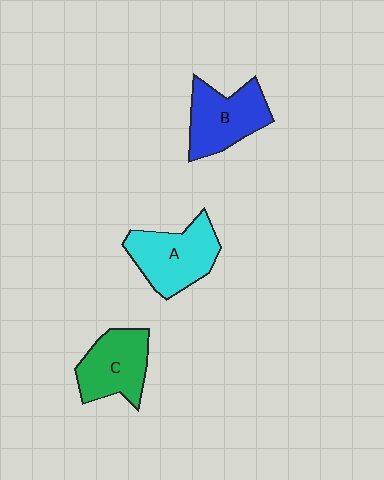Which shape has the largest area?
Shape A (cyan).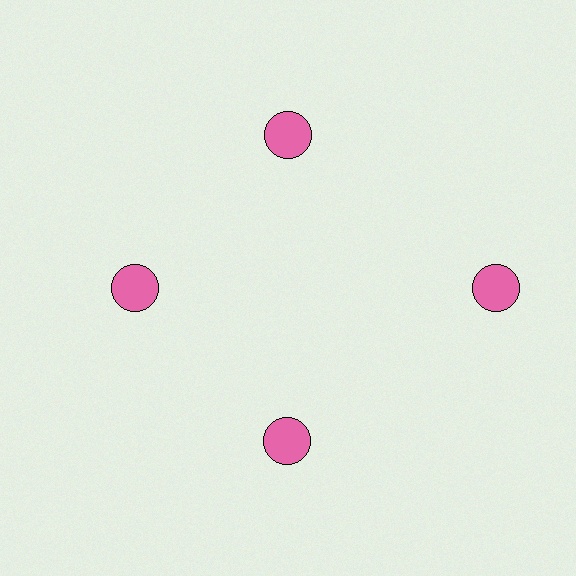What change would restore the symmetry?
The symmetry would be restored by moving it inward, back onto the ring so that all 4 circles sit at equal angles and equal distance from the center.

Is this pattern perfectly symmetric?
No. The 4 pink circles are arranged in a ring, but one element near the 3 o'clock position is pushed outward from the center, breaking the 4-fold rotational symmetry.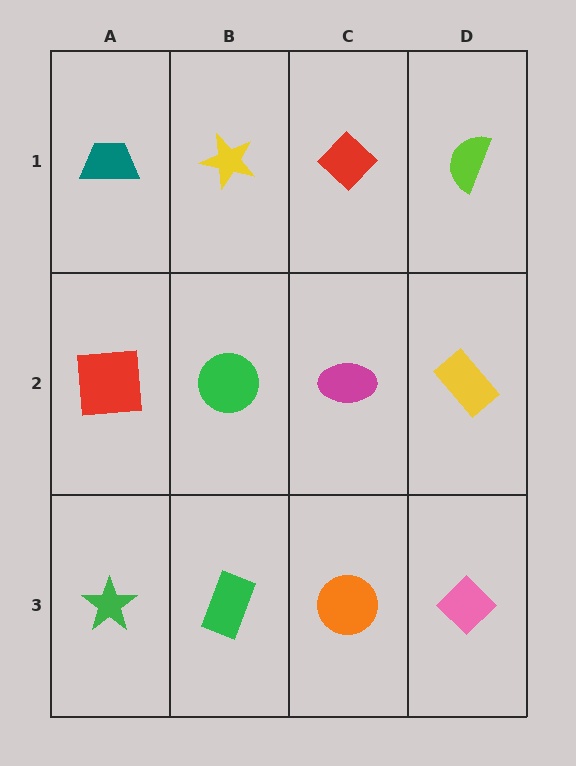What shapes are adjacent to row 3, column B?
A green circle (row 2, column B), a green star (row 3, column A), an orange circle (row 3, column C).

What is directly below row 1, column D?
A yellow rectangle.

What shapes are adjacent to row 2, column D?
A lime semicircle (row 1, column D), a pink diamond (row 3, column D), a magenta ellipse (row 2, column C).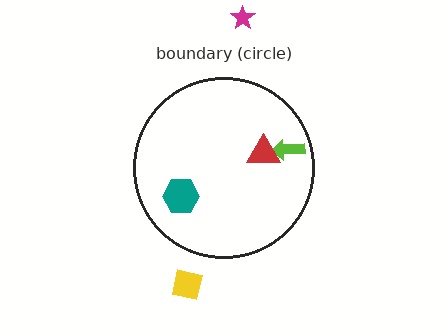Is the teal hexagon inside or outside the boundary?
Inside.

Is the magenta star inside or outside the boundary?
Outside.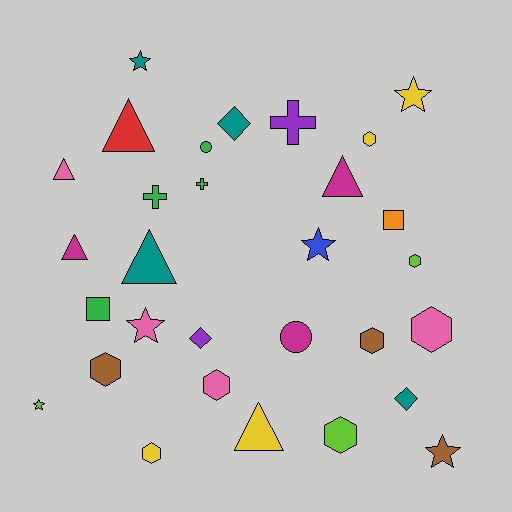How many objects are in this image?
There are 30 objects.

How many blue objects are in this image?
There is 1 blue object.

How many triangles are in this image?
There are 6 triangles.